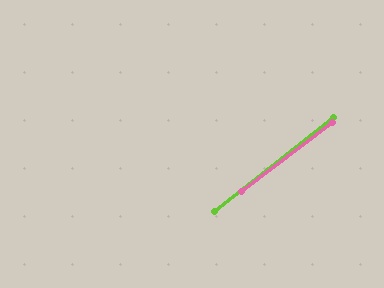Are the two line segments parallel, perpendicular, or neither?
Parallel — their directions differ by only 0.9°.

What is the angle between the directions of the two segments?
Approximately 1 degree.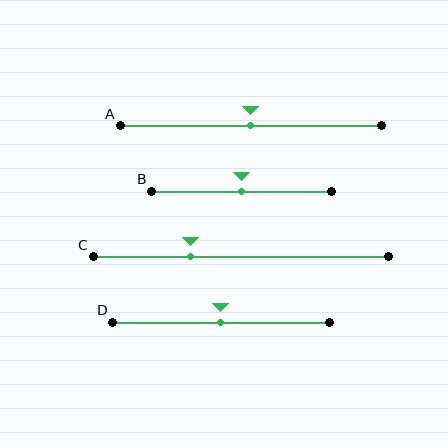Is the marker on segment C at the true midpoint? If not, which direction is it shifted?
No, the marker on segment C is shifted to the left by about 17% of the segment length.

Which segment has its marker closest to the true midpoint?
Segment A has its marker closest to the true midpoint.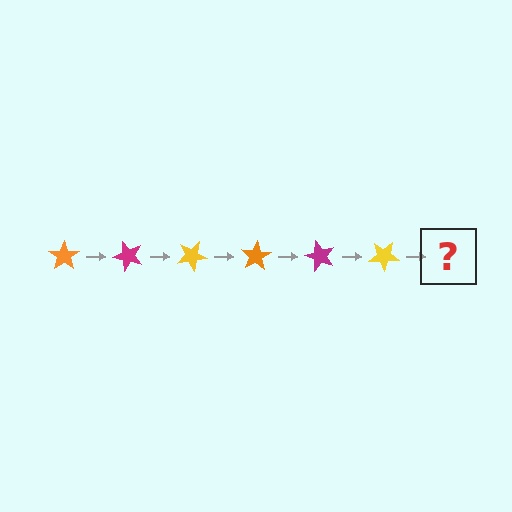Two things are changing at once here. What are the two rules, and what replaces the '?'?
The two rules are that it rotates 50 degrees each step and the color cycles through orange, magenta, and yellow. The '?' should be an orange star, rotated 300 degrees from the start.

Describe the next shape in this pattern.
It should be an orange star, rotated 300 degrees from the start.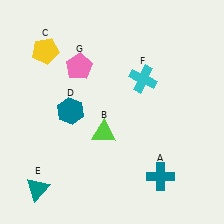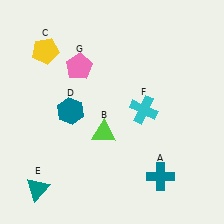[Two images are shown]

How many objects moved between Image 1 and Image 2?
1 object moved between the two images.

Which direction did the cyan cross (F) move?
The cyan cross (F) moved down.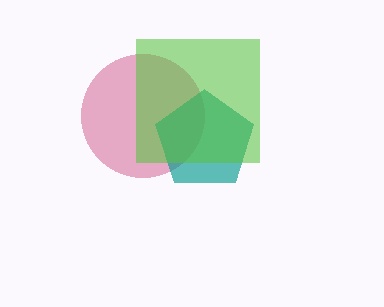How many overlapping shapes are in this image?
There are 3 overlapping shapes in the image.